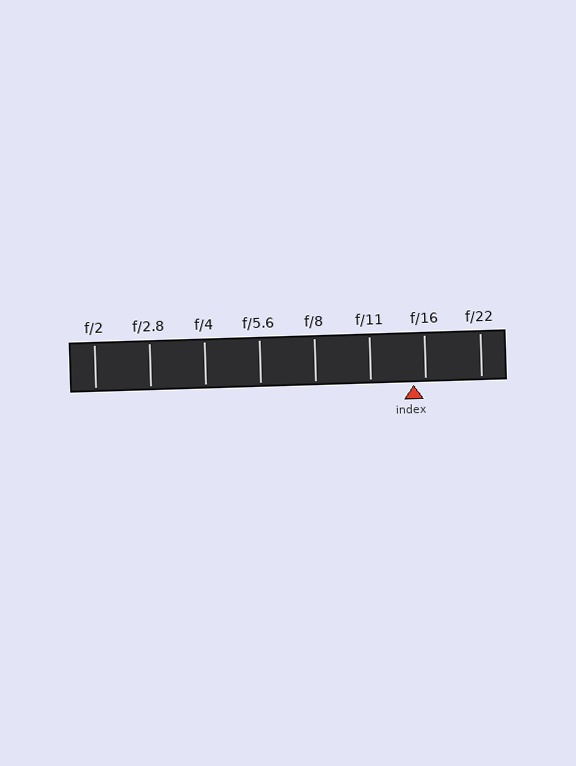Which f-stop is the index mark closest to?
The index mark is closest to f/16.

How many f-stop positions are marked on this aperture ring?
There are 8 f-stop positions marked.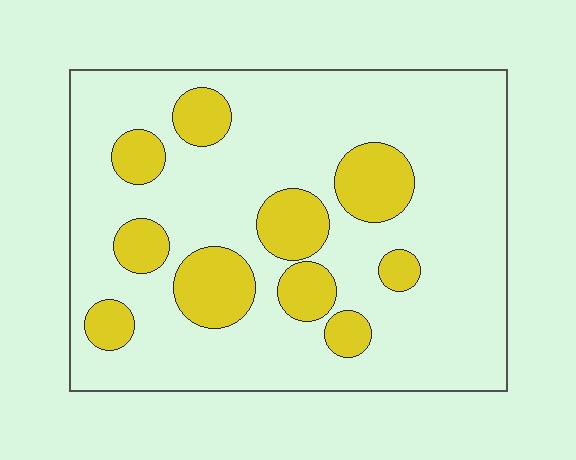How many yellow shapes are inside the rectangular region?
10.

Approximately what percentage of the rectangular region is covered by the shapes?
Approximately 20%.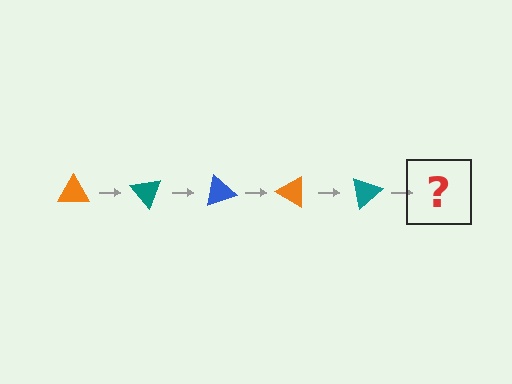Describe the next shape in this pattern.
It should be a blue triangle, rotated 250 degrees from the start.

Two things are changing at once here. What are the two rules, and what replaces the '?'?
The two rules are that it rotates 50 degrees each step and the color cycles through orange, teal, and blue. The '?' should be a blue triangle, rotated 250 degrees from the start.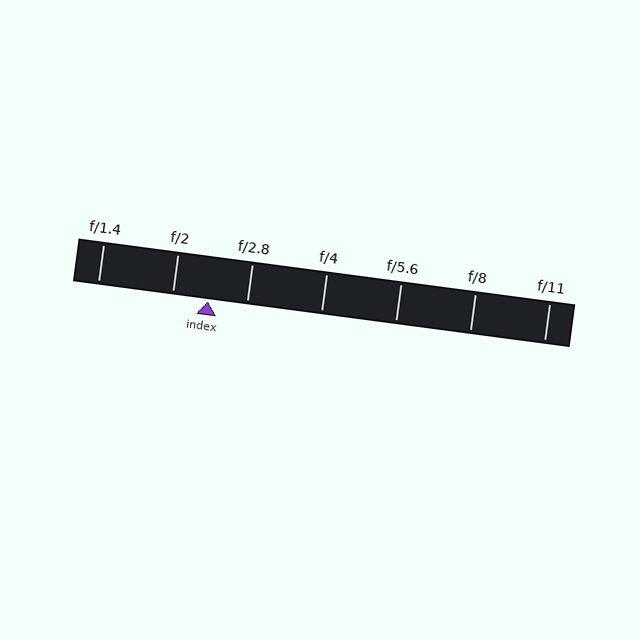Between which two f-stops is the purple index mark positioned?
The index mark is between f/2 and f/2.8.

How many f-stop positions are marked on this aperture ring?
There are 7 f-stop positions marked.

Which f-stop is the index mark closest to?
The index mark is closest to f/2.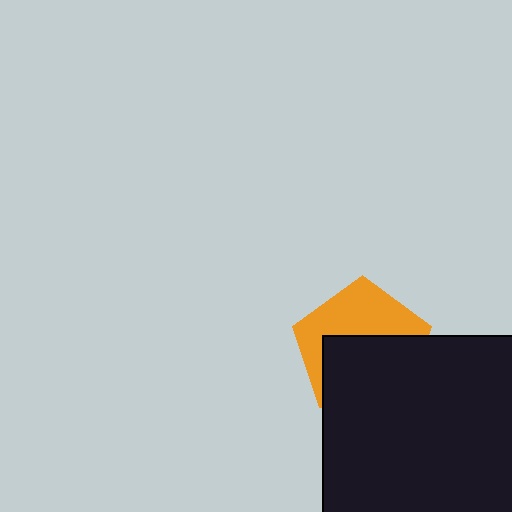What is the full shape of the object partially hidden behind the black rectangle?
The partially hidden object is an orange pentagon.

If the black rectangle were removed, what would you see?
You would see the complete orange pentagon.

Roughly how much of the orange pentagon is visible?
About half of it is visible (roughly 46%).